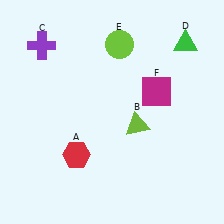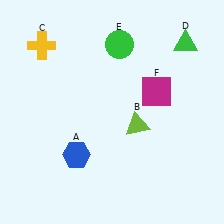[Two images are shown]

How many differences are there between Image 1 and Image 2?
There are 3 differences between the two images.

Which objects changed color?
A changed from red to blue. C changed from purple to yellow. E changed from lime to green.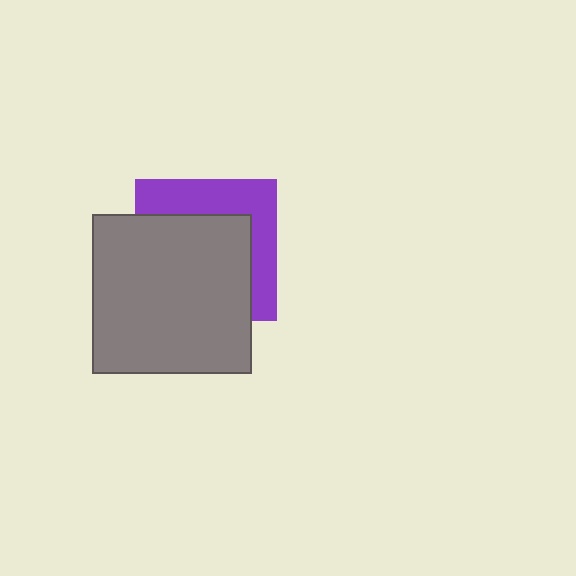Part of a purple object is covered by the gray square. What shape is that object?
It is a square.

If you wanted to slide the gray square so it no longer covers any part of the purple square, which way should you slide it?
Slide it toward the lower-left — that is the most direct way to separate the two shapes.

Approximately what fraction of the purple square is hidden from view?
Roughly 62% of the purple square is hidden behind the gray square.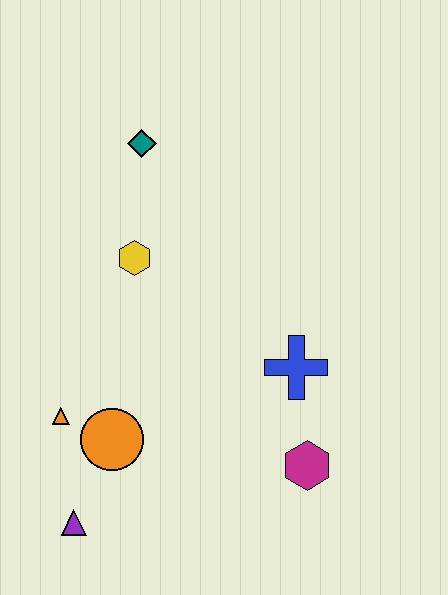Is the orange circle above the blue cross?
No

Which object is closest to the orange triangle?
The orange circle is closest to the orange triangle.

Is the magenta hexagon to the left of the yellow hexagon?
No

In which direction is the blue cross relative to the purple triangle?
The blue cross is to the right of the purple triangle.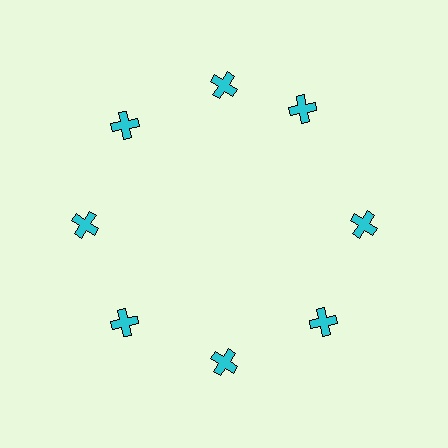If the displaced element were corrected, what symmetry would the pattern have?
It would have 8-fold rotational symmetry — the pattern would map onto itself every 45 degrees.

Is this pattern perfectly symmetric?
No. The 8 cyan crosses are arranged in a ring, but one element near the 2 o'clock position is rotated out of alignment along the ring, breaking the 8-fold rotational symmetry.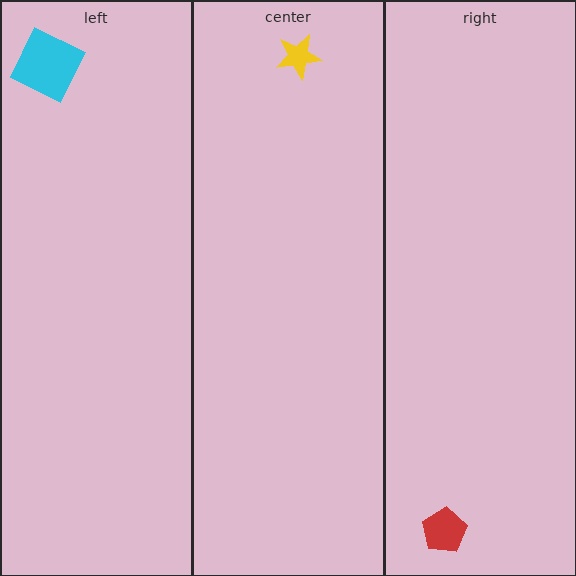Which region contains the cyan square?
The left region.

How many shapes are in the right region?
1.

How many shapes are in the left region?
1.